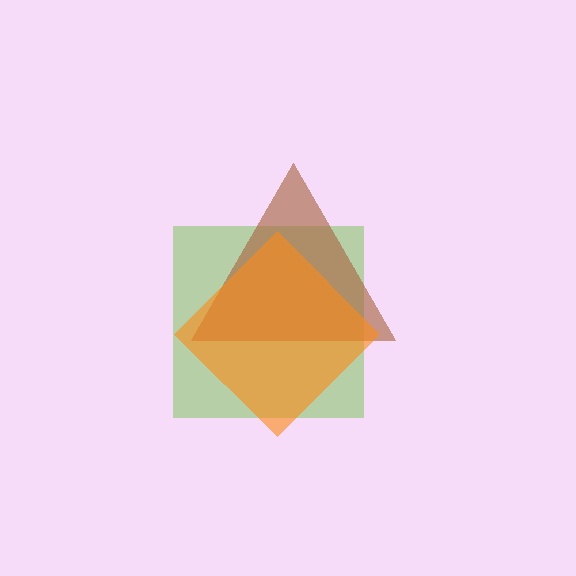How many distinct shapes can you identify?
There are 3 distinct shapes: a lime square, a brown triangle, an orange diamond.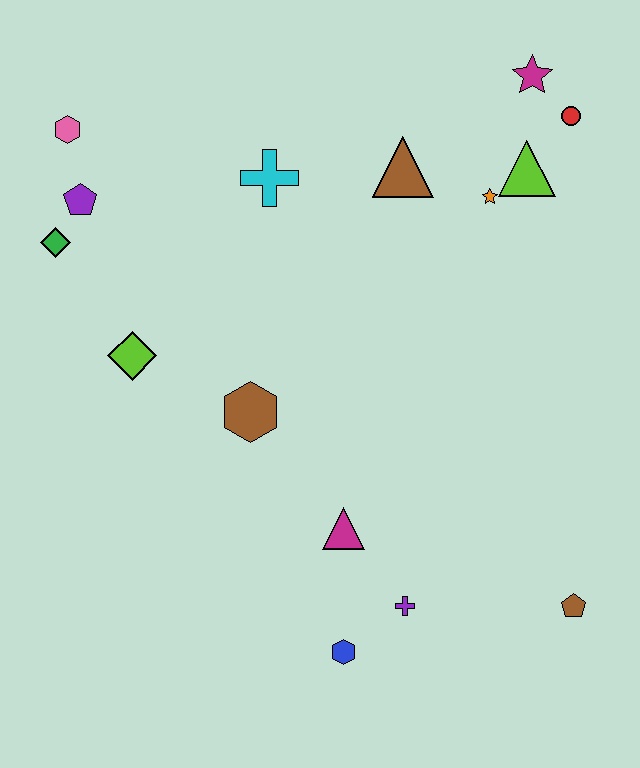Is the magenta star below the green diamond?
No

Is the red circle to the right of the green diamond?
Yes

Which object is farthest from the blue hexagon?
The magenta star is farthest from the blue hexagon.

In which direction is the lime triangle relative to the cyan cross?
The lime triangle is to the right of the cyan cross.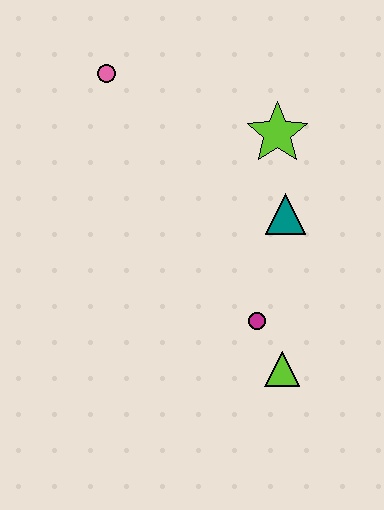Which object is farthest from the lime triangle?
The pink circle is farthest from the lime triangle.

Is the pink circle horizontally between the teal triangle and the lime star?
No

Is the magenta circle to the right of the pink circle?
Yes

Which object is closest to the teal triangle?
The lime star is closest to the teal triangle.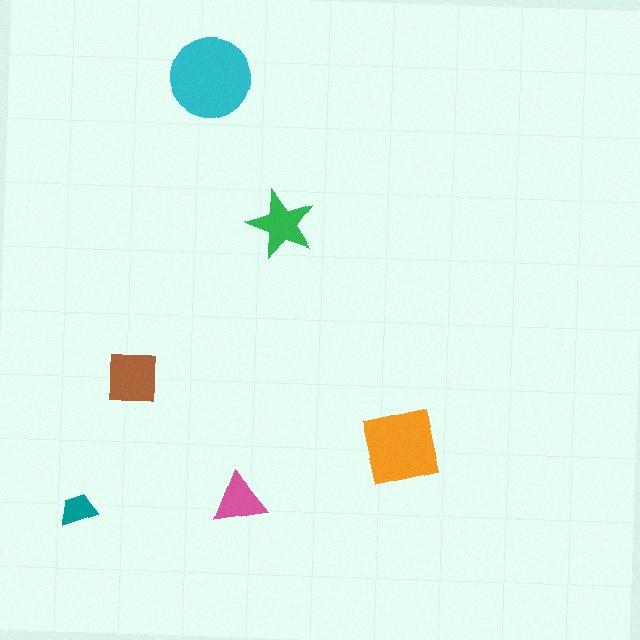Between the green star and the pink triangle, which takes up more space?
The green star.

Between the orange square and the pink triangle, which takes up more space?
The orange square.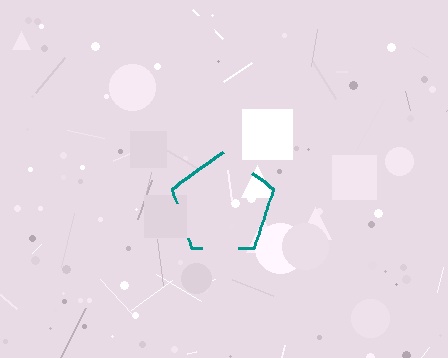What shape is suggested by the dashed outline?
The dashed outline suggests a pentagon.